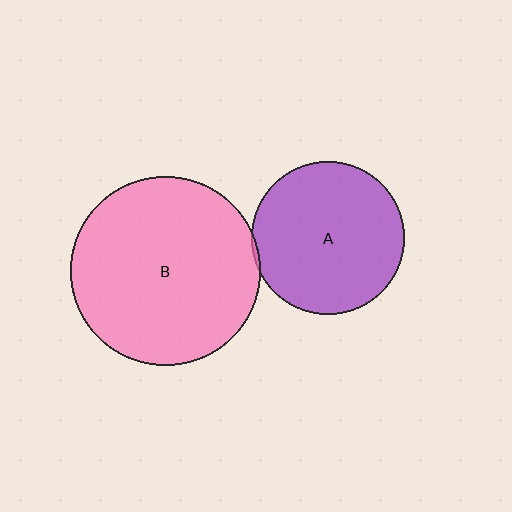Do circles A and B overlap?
Yes.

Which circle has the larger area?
Circle B (pink).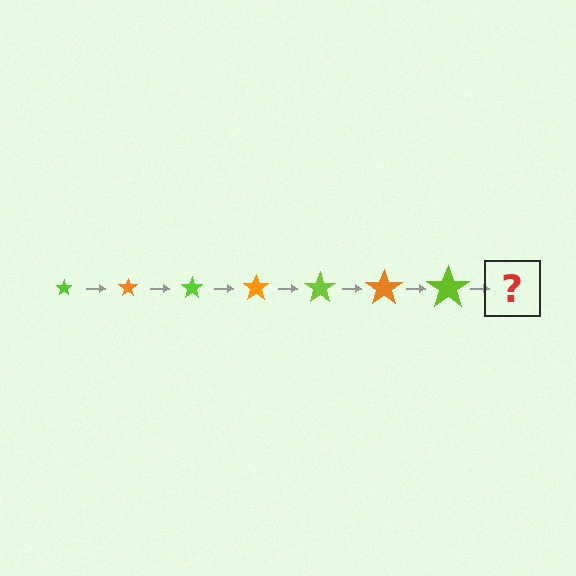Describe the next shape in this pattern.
It should be an orange star, larger than the previous one.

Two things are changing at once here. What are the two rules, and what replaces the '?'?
The two rules are that the star grows larger each step and the color cycles through lime and orange. The '?' should be an orange star, larger than the previous one.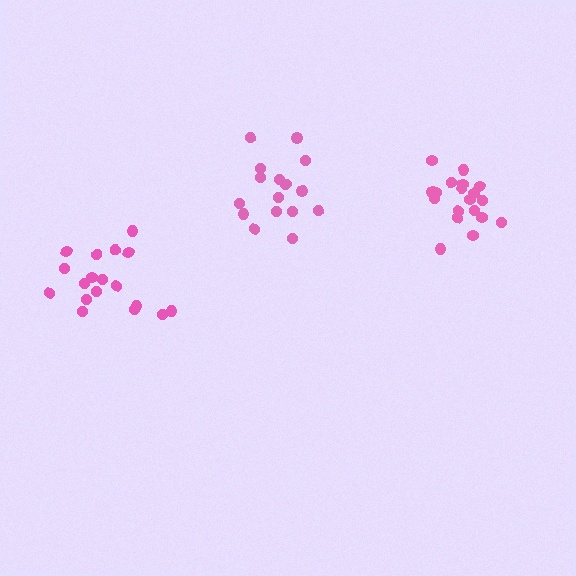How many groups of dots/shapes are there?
There are 3 groups.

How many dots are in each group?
Group 1: 18 dots, Group 2: 19 dots, Group 3: 16 dots (53 total).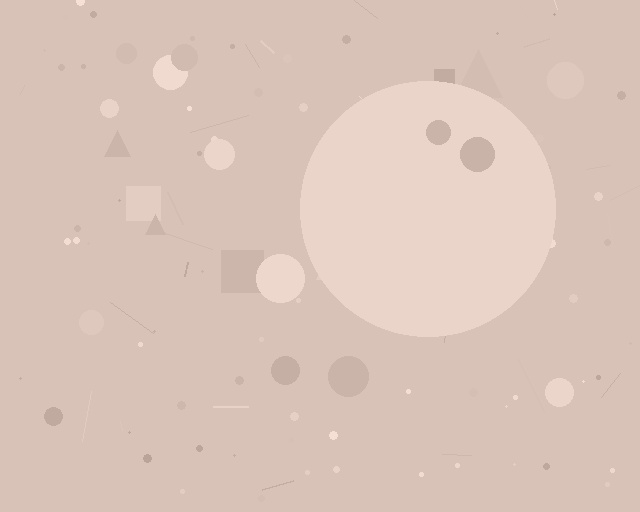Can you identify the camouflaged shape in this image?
The camouflaged shape is a circle.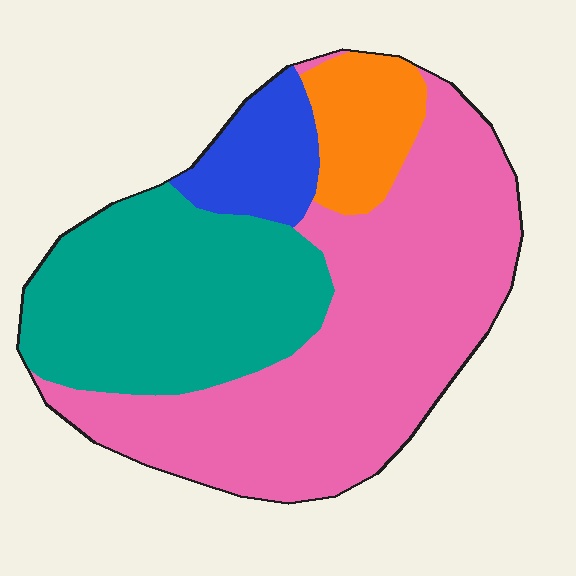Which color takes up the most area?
Pink, at roughly 50%.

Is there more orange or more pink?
Pink.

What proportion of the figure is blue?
Blue takes up about one tenth (1/10) of the figure.